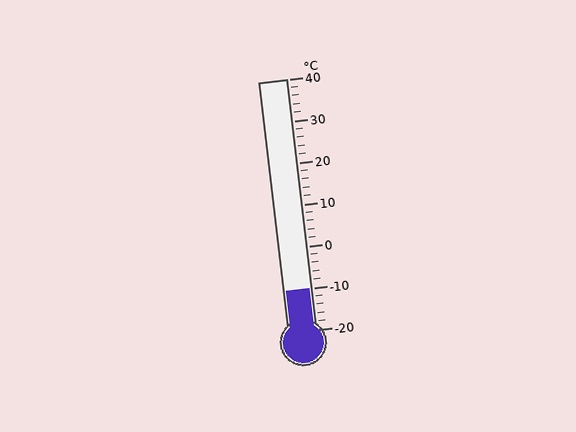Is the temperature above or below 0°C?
The temperature is below 0°C.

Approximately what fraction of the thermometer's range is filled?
The thermometer is filled to approximately 15% of its range.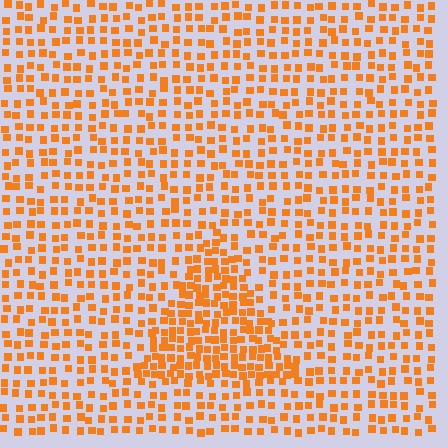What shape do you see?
I see a triangle.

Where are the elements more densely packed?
The elements are more densely packed inside the triangle boundary.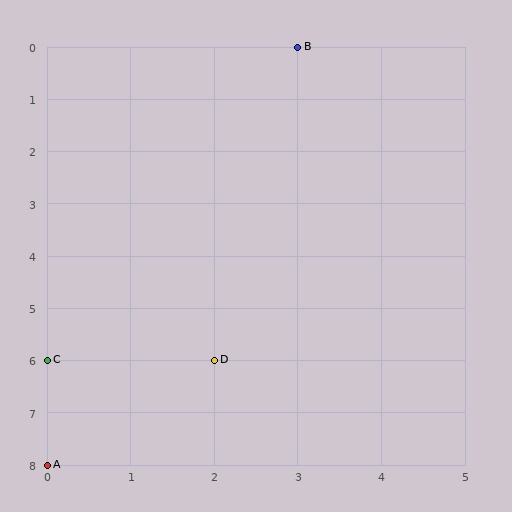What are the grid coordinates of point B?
Point B is at grid coordinates (3, 0).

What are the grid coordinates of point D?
Point D is at grid coordinates (2, 6).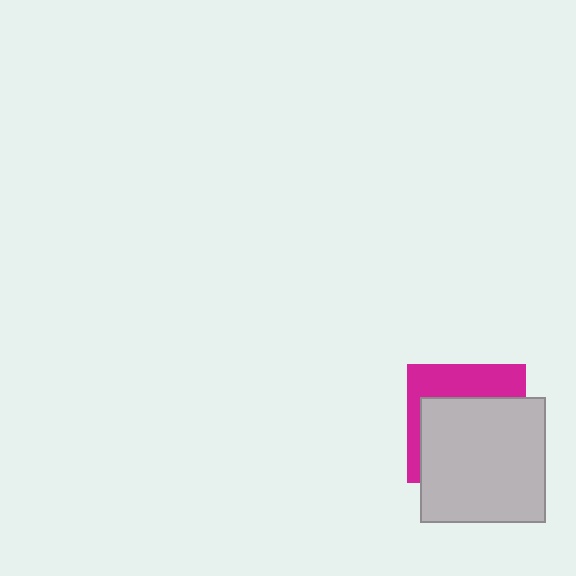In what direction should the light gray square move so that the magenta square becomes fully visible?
The light gray square should move down. That is the shortest direction to clear the overlap and leave the magenta square fully visible.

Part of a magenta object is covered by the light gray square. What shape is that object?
It is a square.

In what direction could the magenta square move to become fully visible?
The magenta square could move up. That would shift it out from behind the light gray square entirely.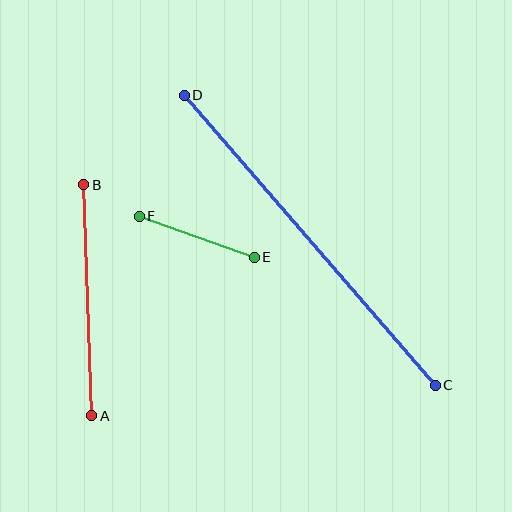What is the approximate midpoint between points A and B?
The midpoint is at approximately (88, 300) pixels.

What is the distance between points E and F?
The distance is approximately 122 pixels.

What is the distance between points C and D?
The distance is approximately 384 pixels.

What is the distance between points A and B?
The distance is approximately 231 pixels.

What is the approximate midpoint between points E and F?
The midpoint is at approximately (197, 237) pixels.